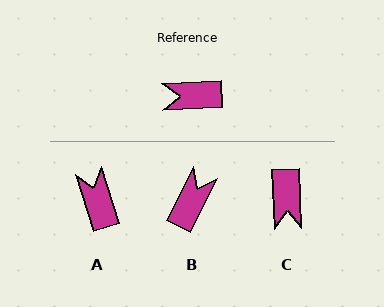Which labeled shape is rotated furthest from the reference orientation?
B, about 119 degrees away.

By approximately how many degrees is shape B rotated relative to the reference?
Approximately 119 degrees clockwise.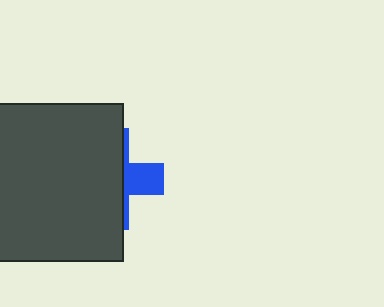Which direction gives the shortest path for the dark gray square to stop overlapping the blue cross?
Moving left gives the shortest separation.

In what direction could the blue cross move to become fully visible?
The blue cross could move right. That would shift it out from behind the dark gray square entirely.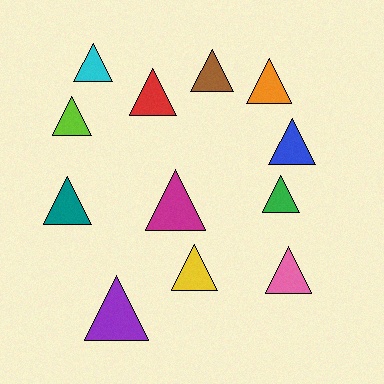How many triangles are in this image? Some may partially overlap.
There are 12 triangles.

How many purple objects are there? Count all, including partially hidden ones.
There is 1 purple object.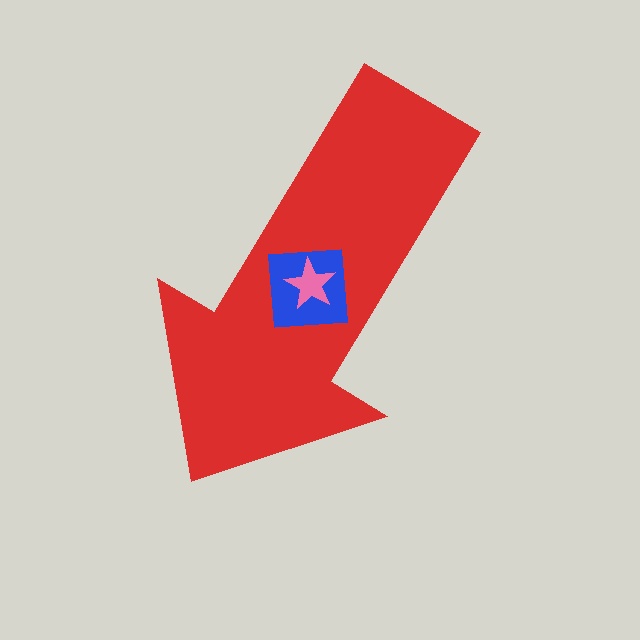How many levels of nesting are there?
3.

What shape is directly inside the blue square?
The pink star.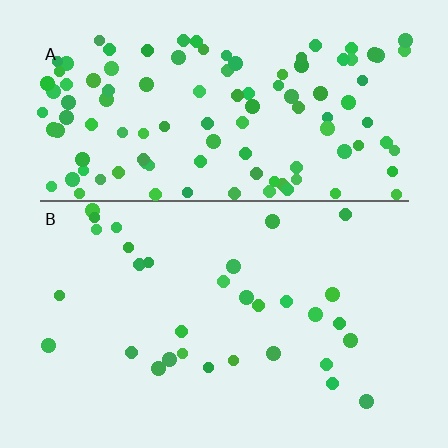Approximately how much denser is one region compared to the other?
Approximately 3.6× — region A over region B.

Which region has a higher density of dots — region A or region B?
A (the top).